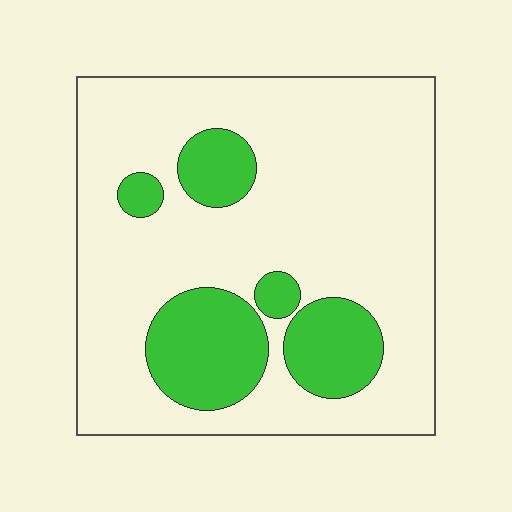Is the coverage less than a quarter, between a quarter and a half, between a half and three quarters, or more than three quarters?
Less than a quarter.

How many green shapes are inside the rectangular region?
5.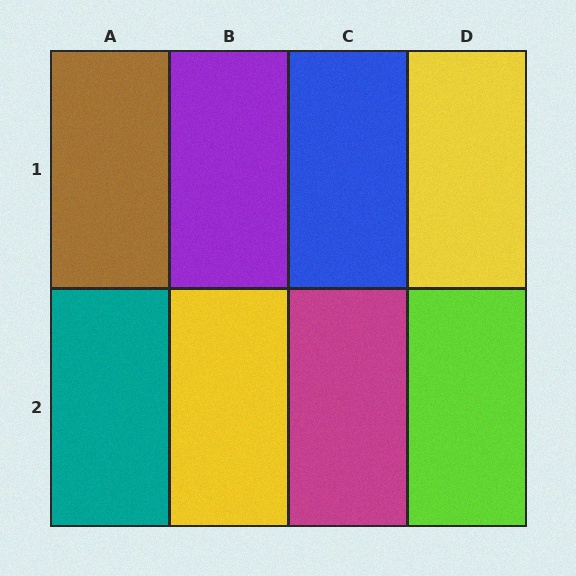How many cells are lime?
1 cell is lime.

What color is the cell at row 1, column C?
Blue.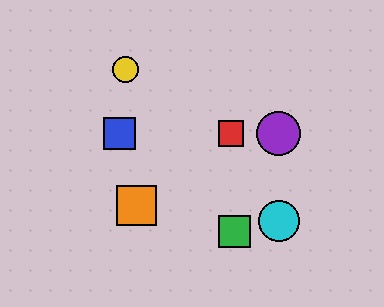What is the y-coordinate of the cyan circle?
The cyan circle is at y≈221.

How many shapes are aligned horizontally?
3 shapes (the red square, the blue square, the purple circle) are aligned horizontally.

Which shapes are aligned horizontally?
The red square, the blue square, the purple circle are aligned horizontally.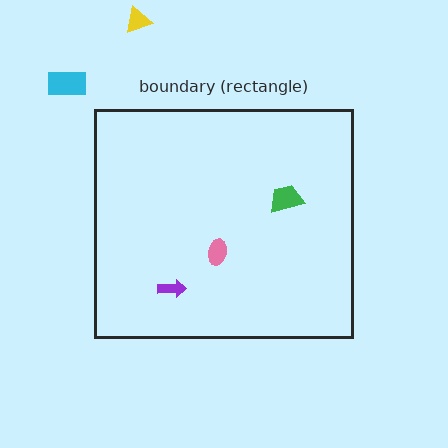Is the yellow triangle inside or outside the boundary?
Outside.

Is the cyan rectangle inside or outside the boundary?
Outside.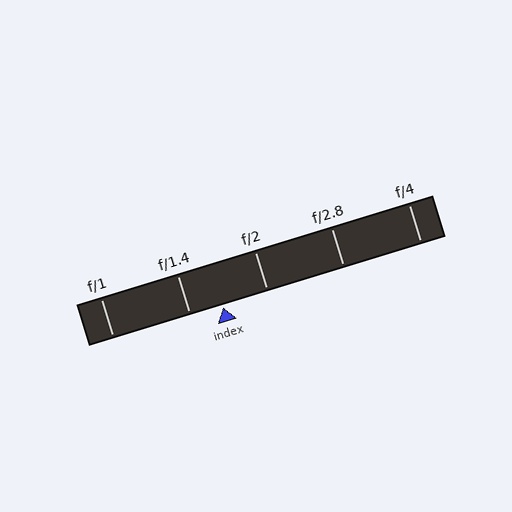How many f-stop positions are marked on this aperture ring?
There are 5 f-stop positions marked.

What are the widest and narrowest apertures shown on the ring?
The widest aperture shown is f/1 and the narrowest is f/4.